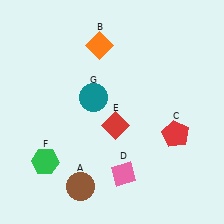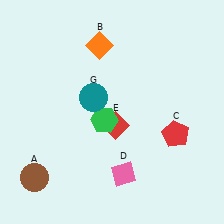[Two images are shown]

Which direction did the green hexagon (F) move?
The green hexagon (F) moved right.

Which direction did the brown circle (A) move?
The brown circle (A) moved left.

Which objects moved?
The objects that moved are: the brown circle (A), the green hexagon (F).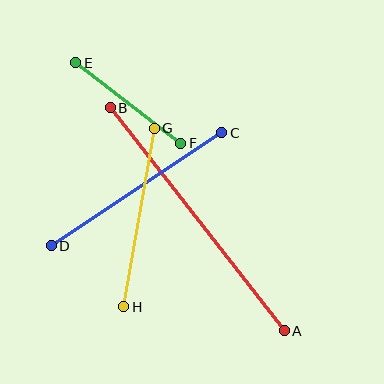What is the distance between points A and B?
The distance is approximately 283 pixels.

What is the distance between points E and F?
The distance is approximately 133 pixels.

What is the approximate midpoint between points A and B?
The midpoint is at approximately (197, 219) pixels.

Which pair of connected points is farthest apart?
Points A and B are farthest apart.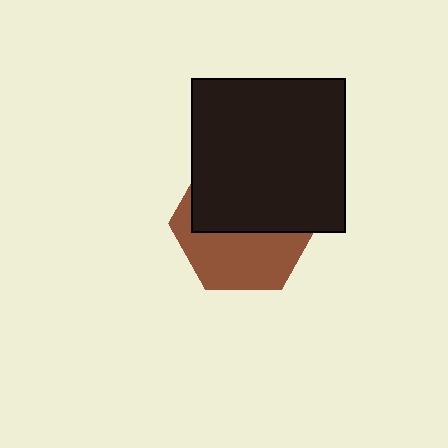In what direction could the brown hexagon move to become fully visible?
The brown hexagon could move down. That would shift it out from behind the black square entirely.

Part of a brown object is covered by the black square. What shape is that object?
It is a hexagon.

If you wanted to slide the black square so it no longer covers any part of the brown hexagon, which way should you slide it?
Slide it up — that is the most direct way to separate the two shapes.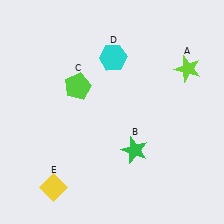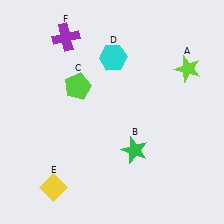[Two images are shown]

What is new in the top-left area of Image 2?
A purple cross (F) was added in the top-left area of Image 2.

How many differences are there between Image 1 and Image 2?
There is 1 difference between the two images.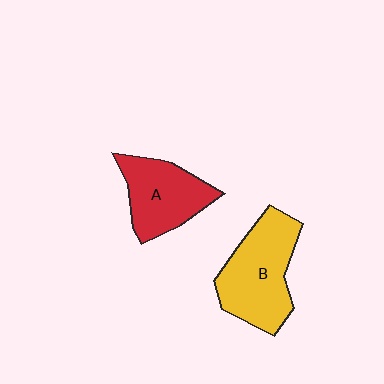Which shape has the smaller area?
Shape A (red).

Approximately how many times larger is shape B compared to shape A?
Approximately 1.3 times.